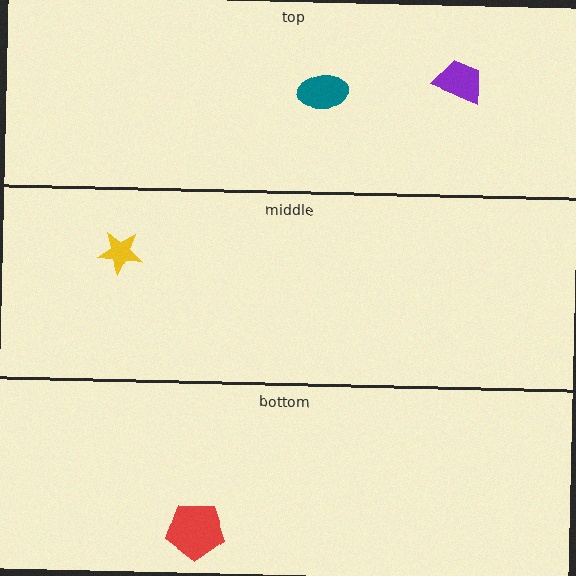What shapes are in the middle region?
The yellow star.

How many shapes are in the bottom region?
1.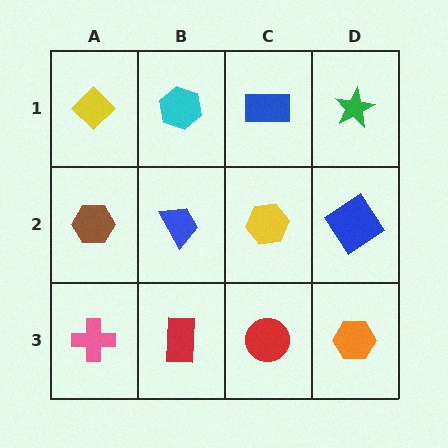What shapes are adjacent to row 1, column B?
A blue trapezoid (row 2, column B), a yellow diamond (row 1, column A), a blue rectangle (row 1, column C).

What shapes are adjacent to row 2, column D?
A green star (row 1, column D), an orange hexagon (row 3, column D), a yellow hexagon (row 2, column C).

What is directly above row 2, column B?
A cyan hexagon.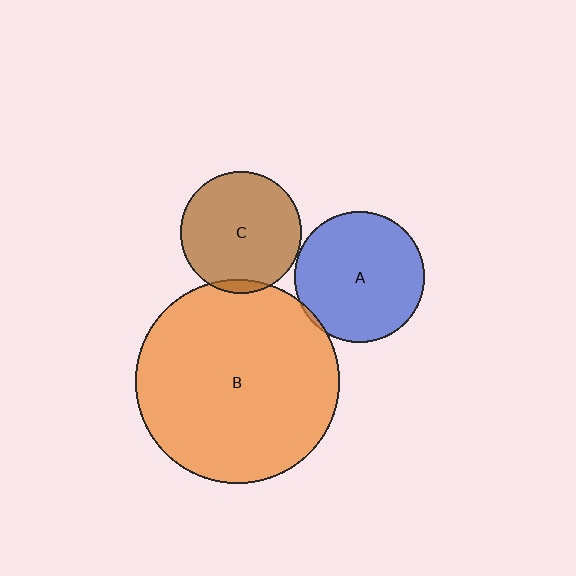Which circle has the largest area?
Circle B (orange).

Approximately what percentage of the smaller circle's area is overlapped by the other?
Approximately 5%.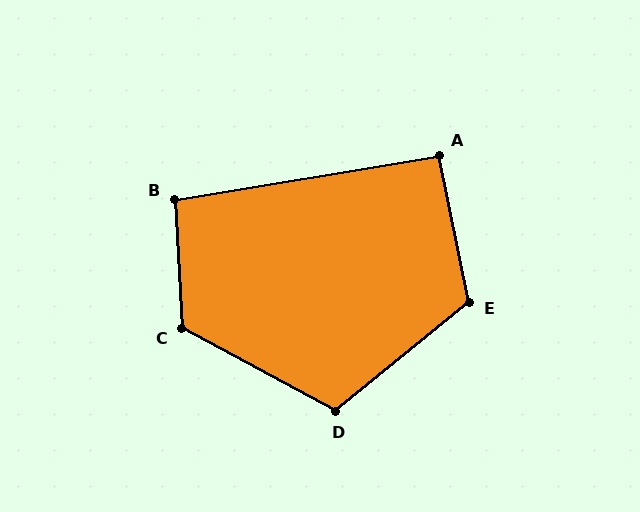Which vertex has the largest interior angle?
C, at approximately 122 degrees.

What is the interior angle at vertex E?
Approximately 118 degrees (obtuse).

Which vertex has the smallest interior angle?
A, at approximately 92 degrees.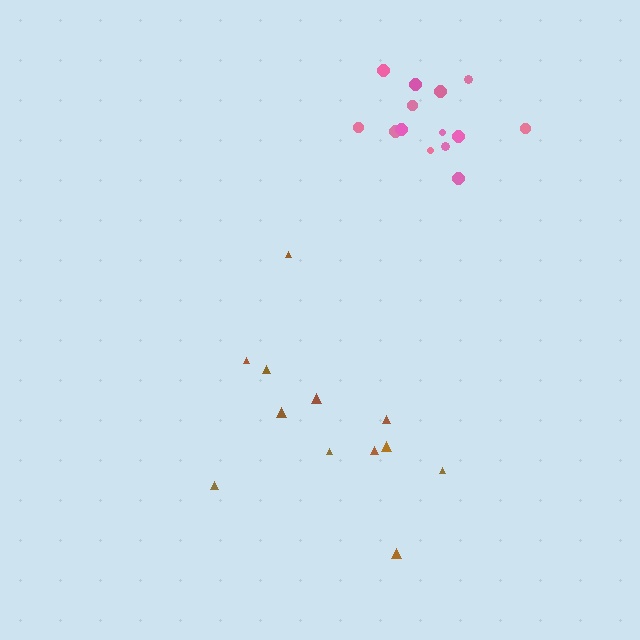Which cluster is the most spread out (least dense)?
Brown.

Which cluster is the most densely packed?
Pink.